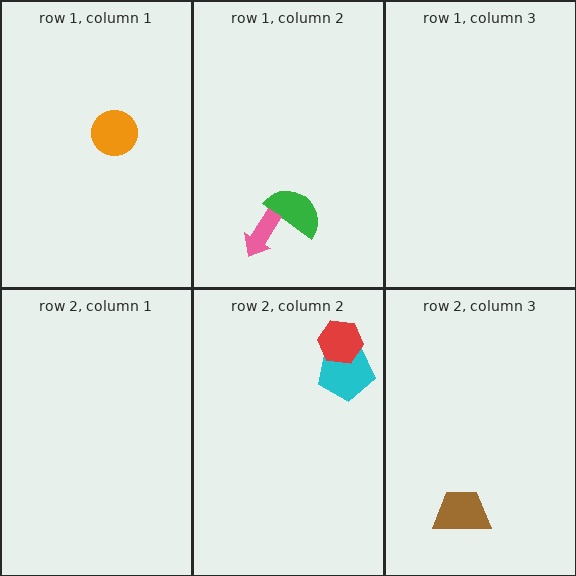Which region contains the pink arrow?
The row 1, column 2 region.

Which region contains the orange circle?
The row 1, column 1 region.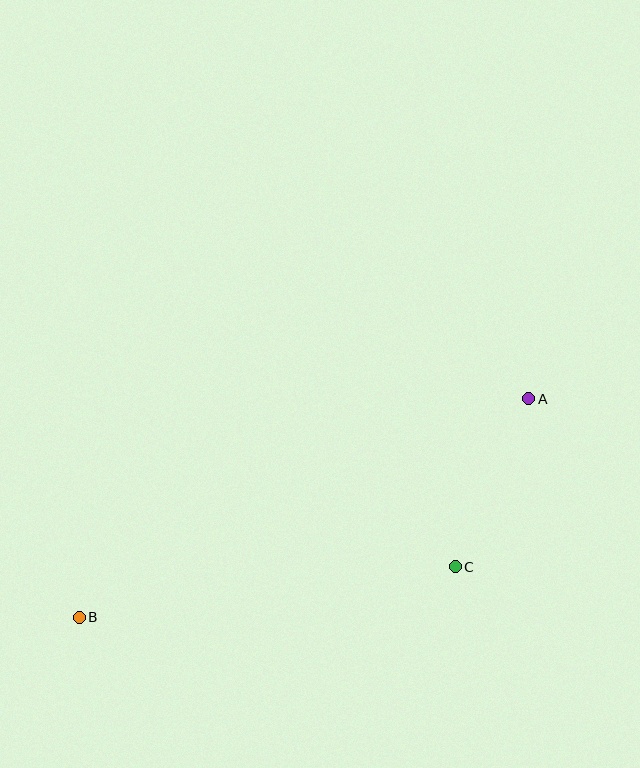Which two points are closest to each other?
Points A and C are closest to each other.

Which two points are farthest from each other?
Points A and B are farthest from each other.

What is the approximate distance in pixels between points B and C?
The distance between B and C is approximately 380 pixels.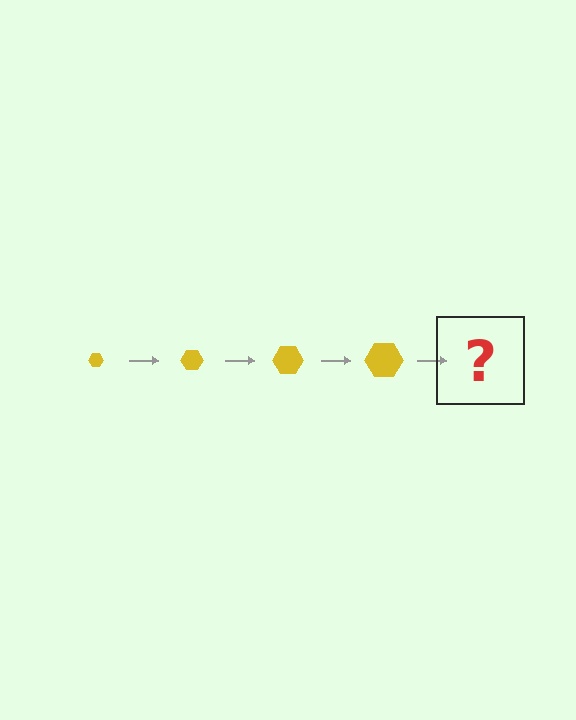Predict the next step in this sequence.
The next step is a yellow hexagon, larger than the previous one.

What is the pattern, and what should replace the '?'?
The pattern is that the hexagon gets progressively larger each step. The '?' should be a yellow hexagon, larger than the previous one.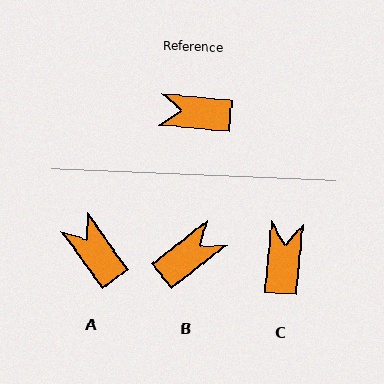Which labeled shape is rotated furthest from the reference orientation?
B, about 135 degrees away.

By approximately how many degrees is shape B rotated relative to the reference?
Approximately 135 degrees clockwise.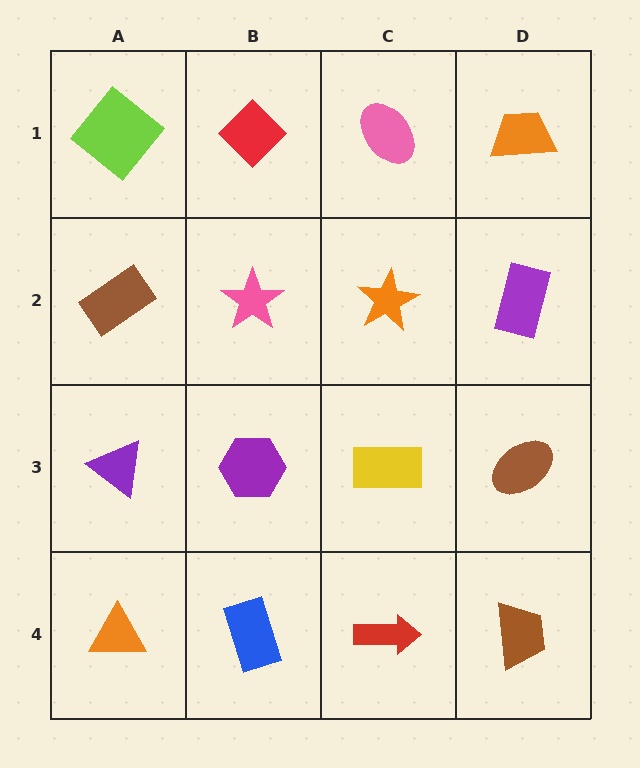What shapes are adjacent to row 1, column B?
A pink star (row 2, column B), a lime diamond (row 1, column A), a pink ellipse (row 1, column C).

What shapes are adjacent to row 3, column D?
A purple rectangle (row 2, column D), a brown trapezoid (row 4, column D), a yellow rectangle (row 3, column C).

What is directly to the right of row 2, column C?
A purple rectangle.